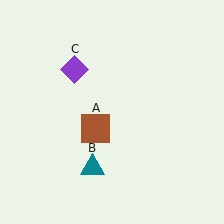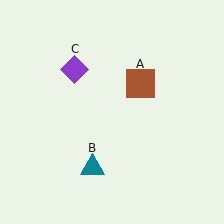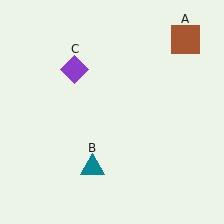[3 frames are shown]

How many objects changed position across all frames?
1 object changed position: brown square (object A).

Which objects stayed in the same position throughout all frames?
Teal triangle (object B) and purple diamond (object C) remained stationary.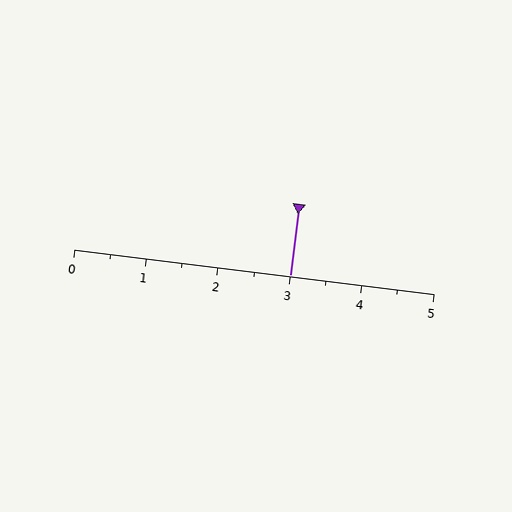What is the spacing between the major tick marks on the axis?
The major ticks are spaced 1 apart.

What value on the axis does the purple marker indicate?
The marker indicates approximately 3.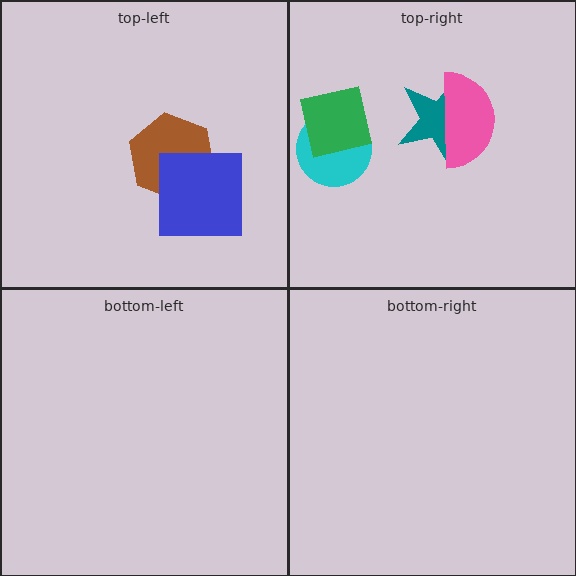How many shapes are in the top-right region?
4.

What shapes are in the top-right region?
The cyan circle, the teal star, the pink semicircle, the green square.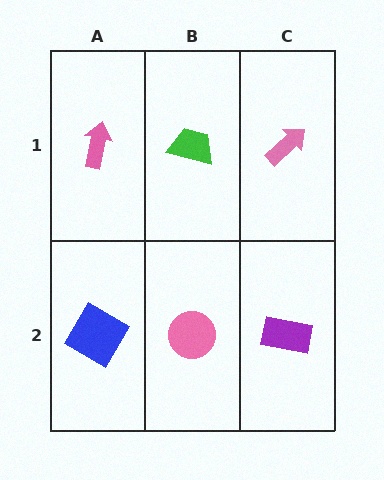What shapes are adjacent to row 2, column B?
A green trapezoid (row 1, column B), a blue diamond (row 2, column A), a purple rectangle (row 2, column C).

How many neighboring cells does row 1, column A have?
2.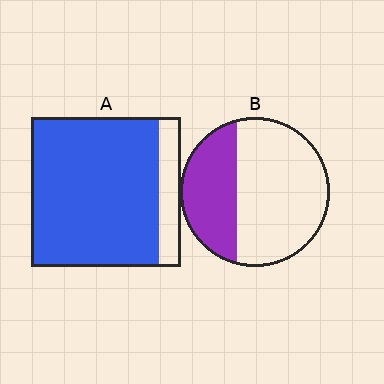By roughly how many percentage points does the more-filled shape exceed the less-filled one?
By roughly 50 percentage points (A over B).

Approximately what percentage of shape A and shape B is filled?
A is approximately 85% and B is approximately 35%.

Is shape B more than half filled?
No.